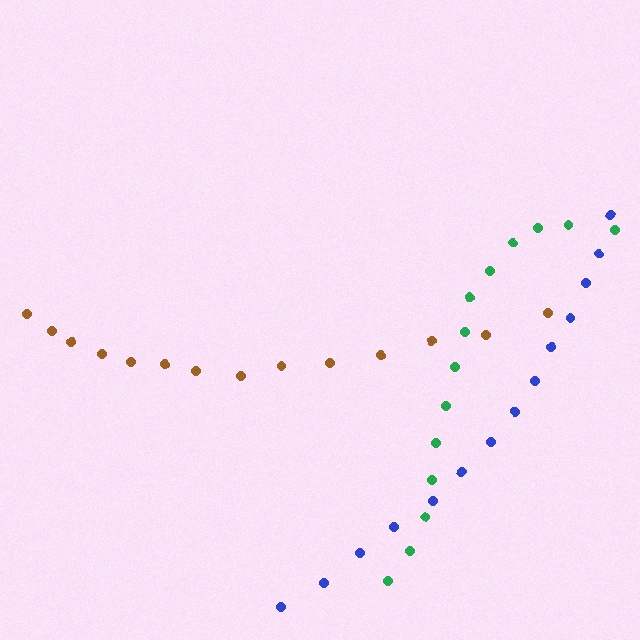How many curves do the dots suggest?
There are 3 distinct paths.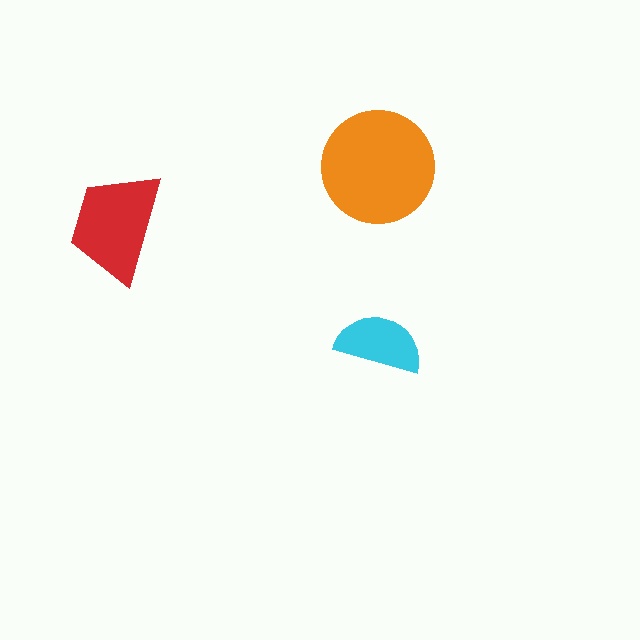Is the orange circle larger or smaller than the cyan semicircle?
Larger.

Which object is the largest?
The orange circle.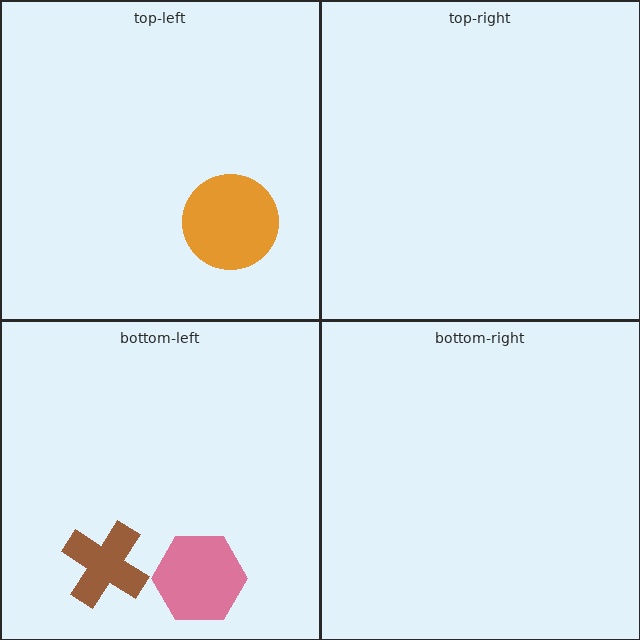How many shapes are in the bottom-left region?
2.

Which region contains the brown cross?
The bottom-left region.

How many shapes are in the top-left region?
1.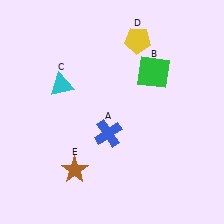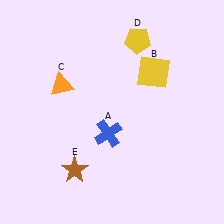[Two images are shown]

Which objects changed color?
B changed from green to yellow. C changed from cyan to orange.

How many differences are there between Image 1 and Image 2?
There are 2 differences between the two images.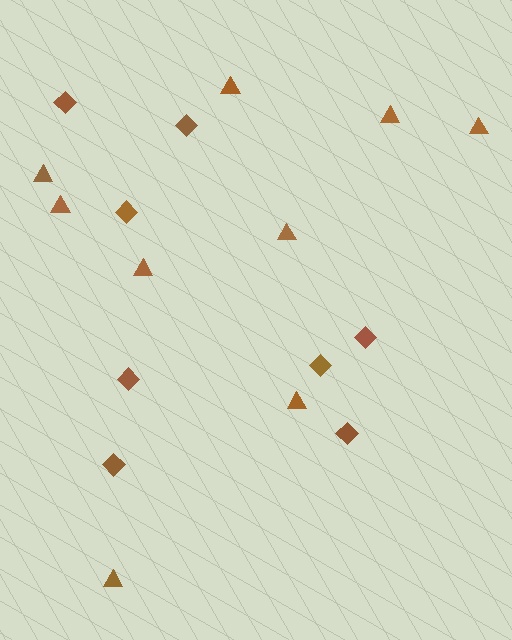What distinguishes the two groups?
There are 2 groups: one group of triangles (9) and one group of diamonds (8).